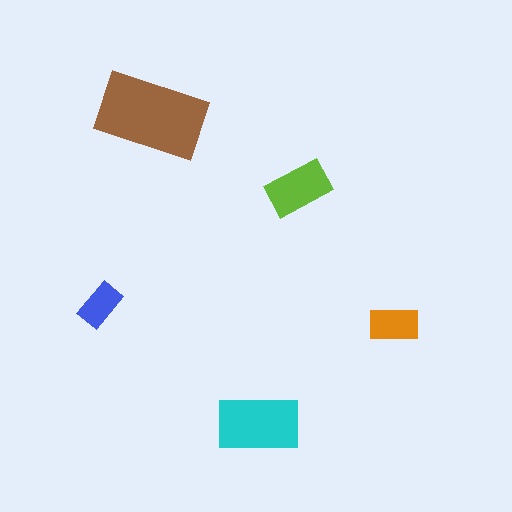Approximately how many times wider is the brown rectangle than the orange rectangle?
About 2 times wider.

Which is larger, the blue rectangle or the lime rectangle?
The lime one.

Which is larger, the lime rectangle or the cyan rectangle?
The cyan one.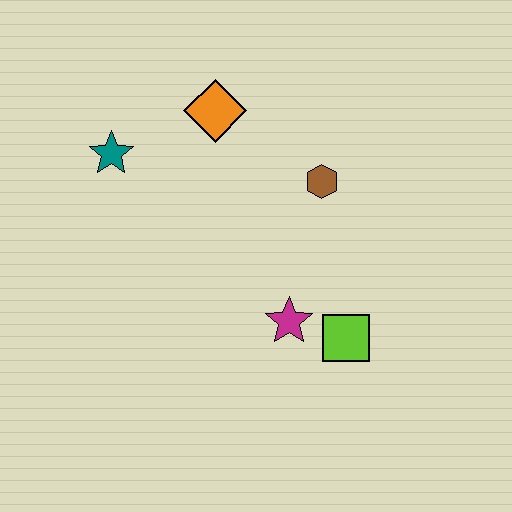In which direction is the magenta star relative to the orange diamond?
The magenta star is below the orange diamond.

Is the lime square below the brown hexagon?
Yes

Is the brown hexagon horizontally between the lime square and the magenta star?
Yes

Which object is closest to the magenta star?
The lime square is closest to the magenta star.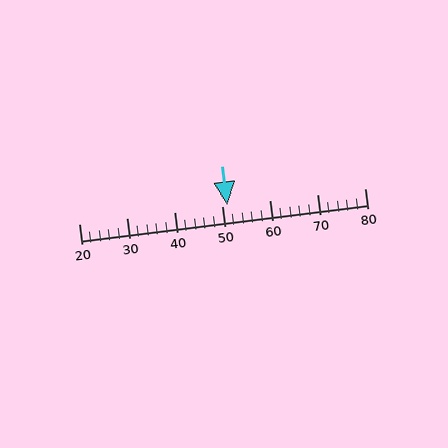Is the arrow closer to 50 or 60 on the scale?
The arrow is closer to 50.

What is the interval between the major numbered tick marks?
The major tick marks are spaced 10 units apart.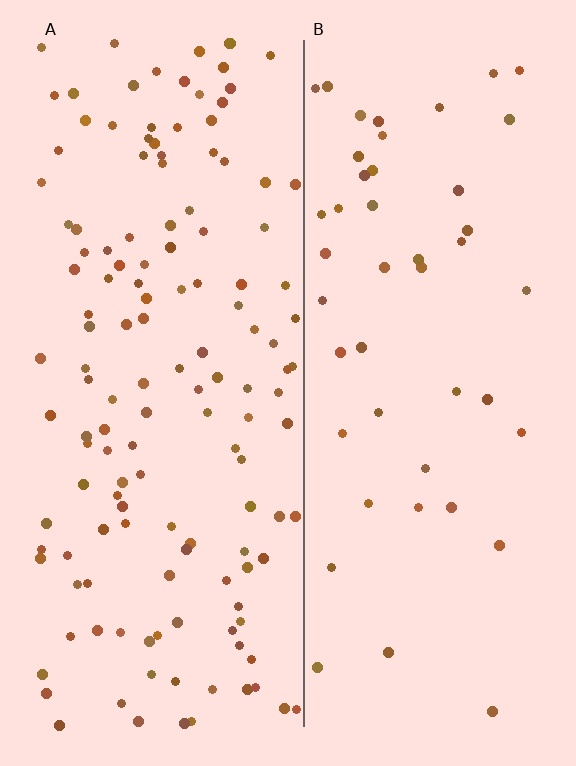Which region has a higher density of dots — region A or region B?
A (the left).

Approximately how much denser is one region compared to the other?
Approximately 2.9× — region A over region B.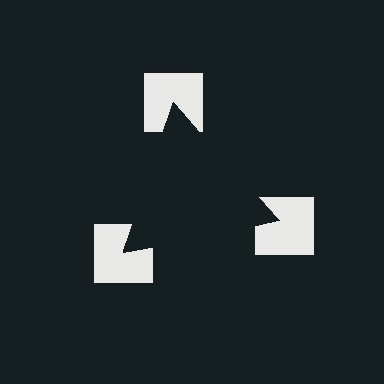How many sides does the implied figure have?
3 sides.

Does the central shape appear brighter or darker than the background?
It typically appears slightly darker than the background, even though no actual brightness change is drawn.